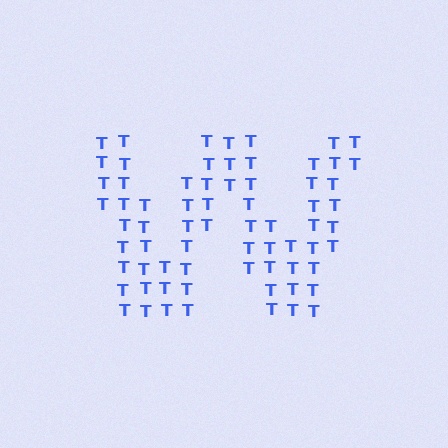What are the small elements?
The small elements are letter T's.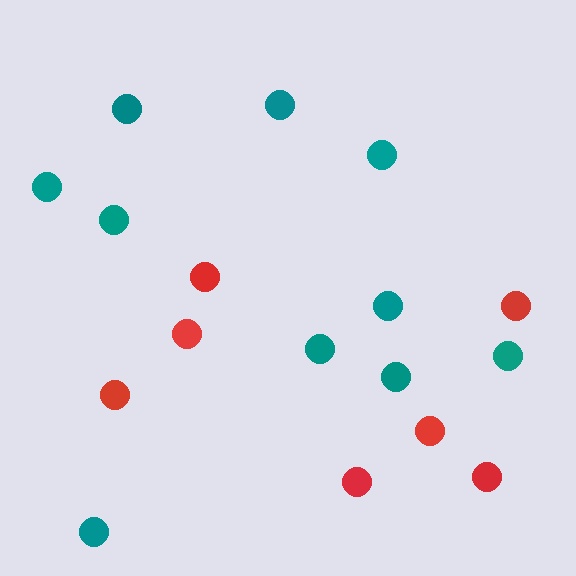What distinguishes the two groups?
There are 2 groups: one group of red circles (7) and one group of teal circles (10).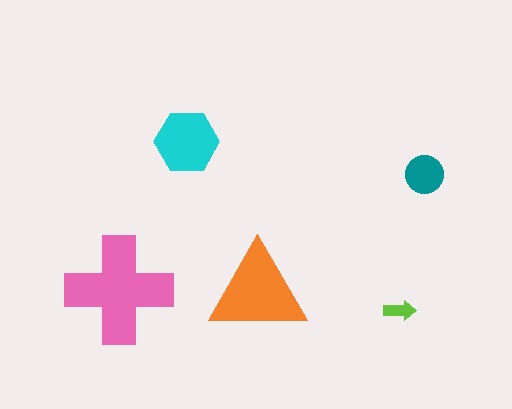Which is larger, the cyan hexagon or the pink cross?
The pink cross.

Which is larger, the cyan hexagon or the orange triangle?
The orange triangle.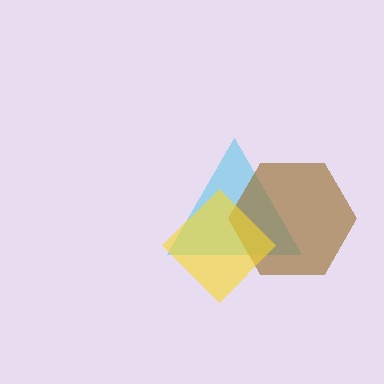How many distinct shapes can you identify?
There are 3 distinct shapes: a cyan triangle, a brown hexagon, a yellow diamond.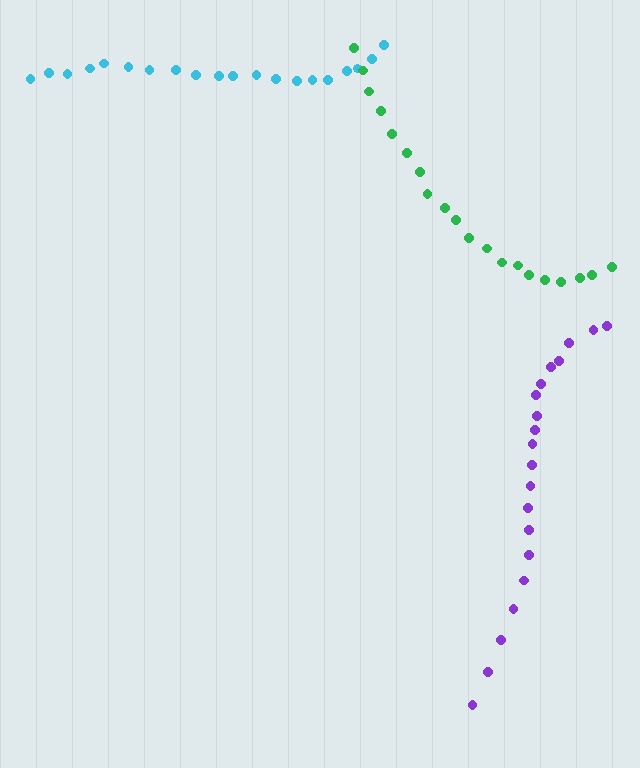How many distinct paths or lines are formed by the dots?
There are 3 distinct paths.